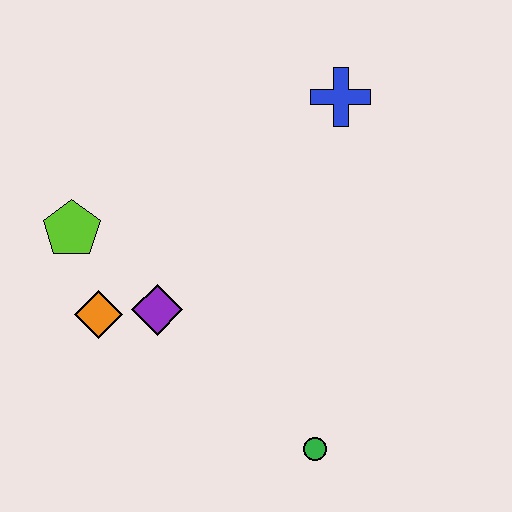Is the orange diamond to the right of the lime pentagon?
Yes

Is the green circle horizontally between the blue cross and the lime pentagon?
Yes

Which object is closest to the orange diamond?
The purple diamond is closest to the orange diamond.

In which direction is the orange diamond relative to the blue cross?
The orange diamond is to the left of the blue cross.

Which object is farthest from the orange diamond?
The blue cross is farthest from the orange diamond.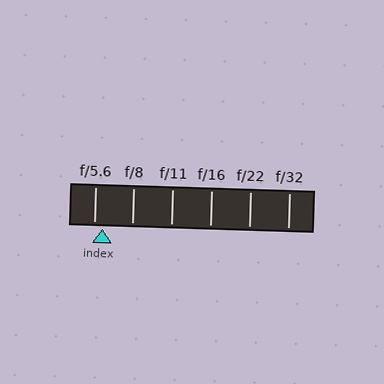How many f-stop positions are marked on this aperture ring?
There are 6 f-stop positions marked.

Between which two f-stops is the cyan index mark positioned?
The index mark is between f/5.6 and f/8.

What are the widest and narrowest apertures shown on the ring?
The widest aperture shown is f/5.6 and the narrowest is f/32.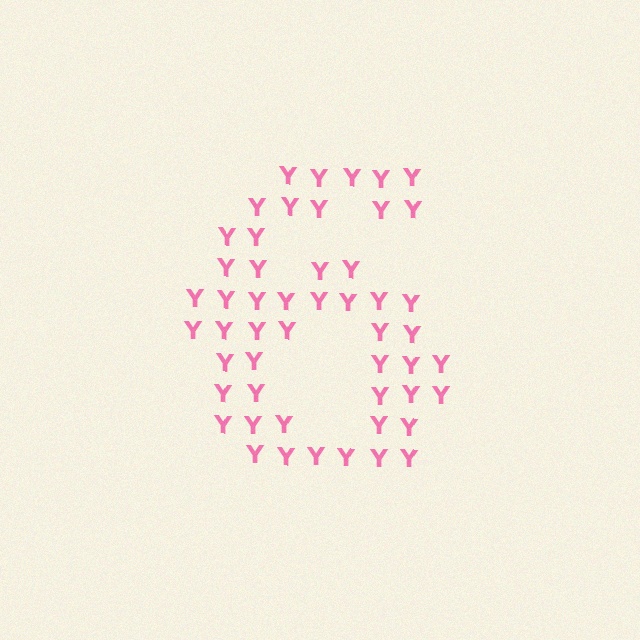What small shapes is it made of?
It is made of small letter Y's.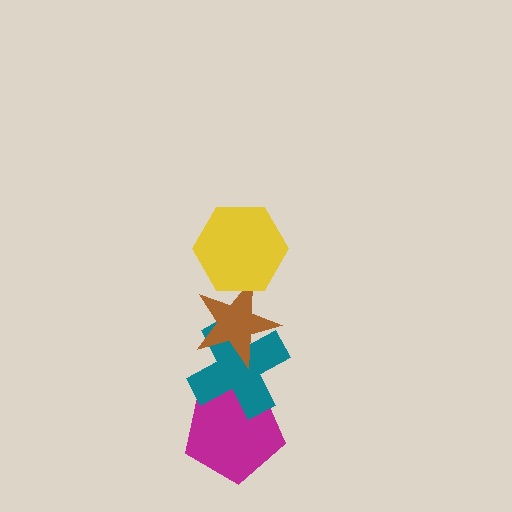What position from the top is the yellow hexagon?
The yellow hexagon is 1st from the top.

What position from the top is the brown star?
The brown star is 2nd from the top.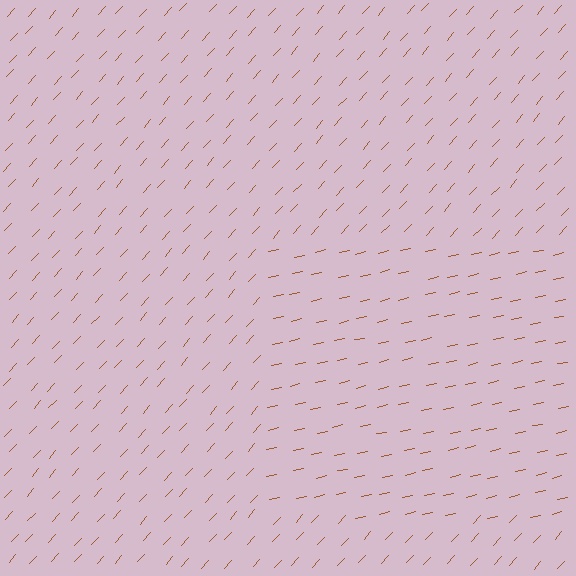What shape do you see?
I see a rectangle.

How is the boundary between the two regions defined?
The boundary is defined purely by a change in line orientation (approximately 35 degrees difference). All lines are the same color and thickness.